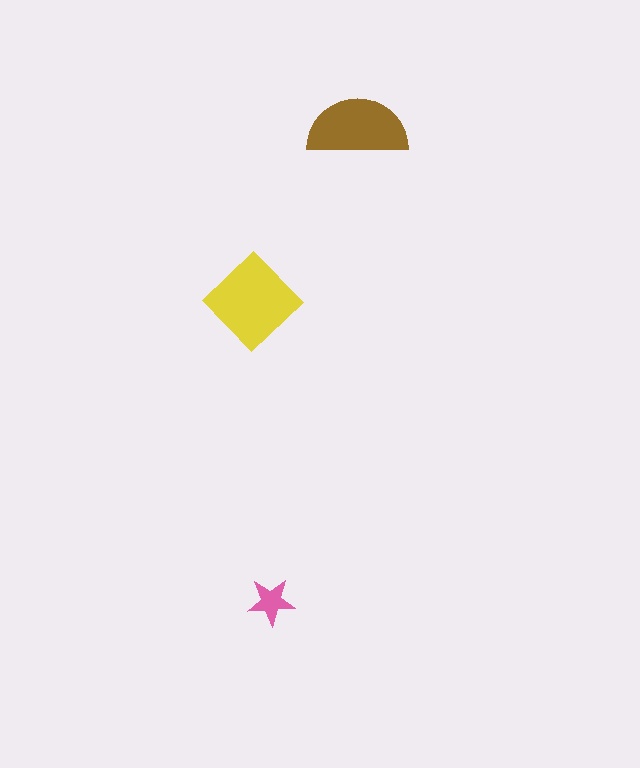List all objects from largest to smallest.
The yellow diamond, the brown semicircle, the pink star.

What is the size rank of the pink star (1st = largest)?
3rd.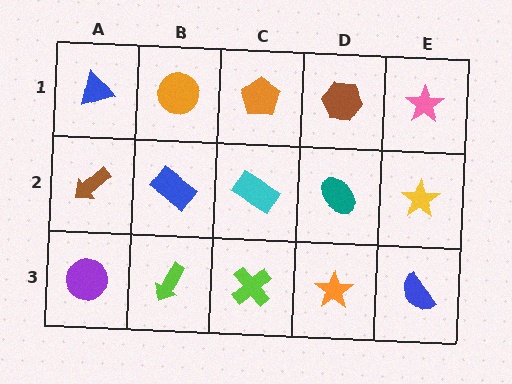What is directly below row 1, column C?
A cyan rectangle.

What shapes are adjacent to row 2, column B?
An orange circle (row 1, column B), a lime arrow (row 3, column B), a brown arrow (row 2, column A), a cyan rectangle (row 2, column C).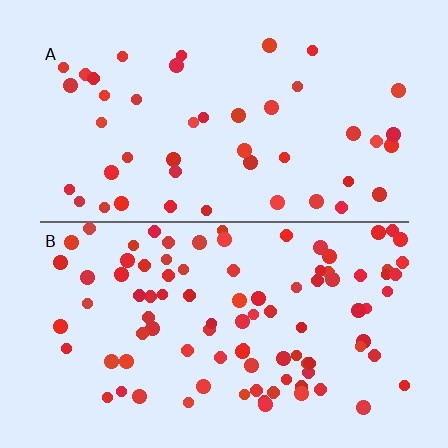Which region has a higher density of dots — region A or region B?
B (the bottom).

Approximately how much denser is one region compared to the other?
Approximately 2.1× — region B over region A.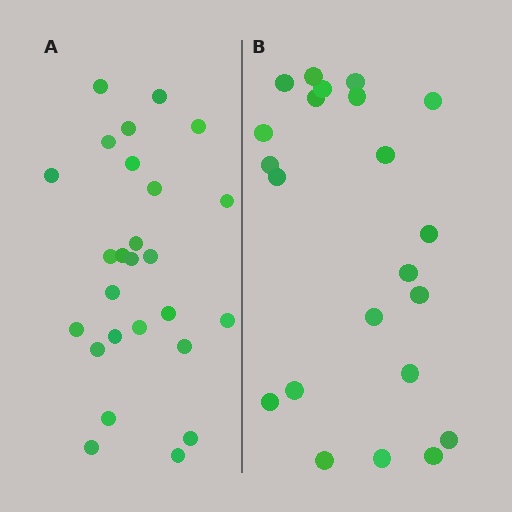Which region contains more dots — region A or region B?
Region A (the left region) has more dots.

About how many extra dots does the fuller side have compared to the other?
Region A has about 4 more dots than region B.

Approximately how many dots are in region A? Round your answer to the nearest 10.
About 30 dots. (The exact count is 26, which rounds to 30.)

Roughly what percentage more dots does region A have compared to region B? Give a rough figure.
About 20% more.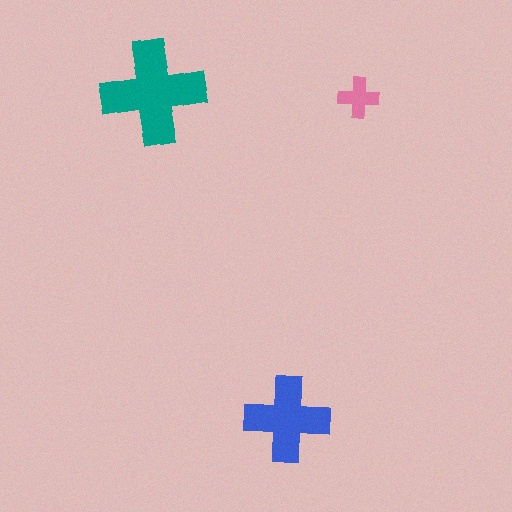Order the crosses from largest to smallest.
the teal one, the blue one, the pink one.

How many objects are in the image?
There are 3 objects in the image.